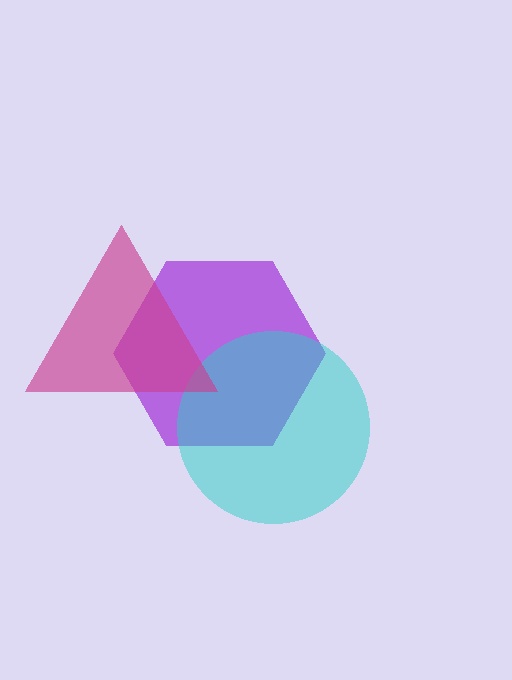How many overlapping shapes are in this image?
There are 3 overlapping shapes in the image.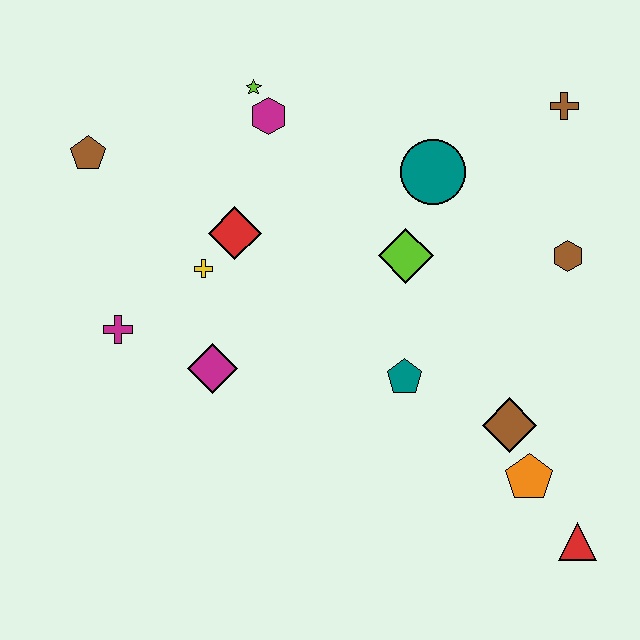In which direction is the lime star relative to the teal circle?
The lime star is to the left of the teal circle.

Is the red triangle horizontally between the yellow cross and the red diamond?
No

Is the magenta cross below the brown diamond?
No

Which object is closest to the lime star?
The magenta hexagon is closest to the lime star.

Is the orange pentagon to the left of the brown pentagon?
No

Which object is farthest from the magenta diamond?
The brown cross is farthest from the magenta diamond.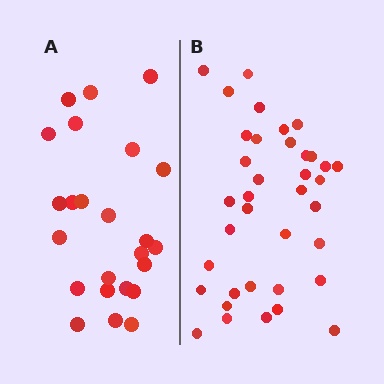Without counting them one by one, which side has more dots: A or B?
Region B (the right region) has more dots.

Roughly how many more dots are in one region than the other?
Region B has approximately 15 more dots than region A.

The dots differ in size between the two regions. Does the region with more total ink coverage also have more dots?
No. Region A has more total ink coverage because its dots are larger, but region B actually contains more individual dots. Total area can be misleading — the number of items is what matters here.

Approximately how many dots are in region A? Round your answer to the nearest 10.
About 20 dots. (The exact count is 24, which rounds to 20.)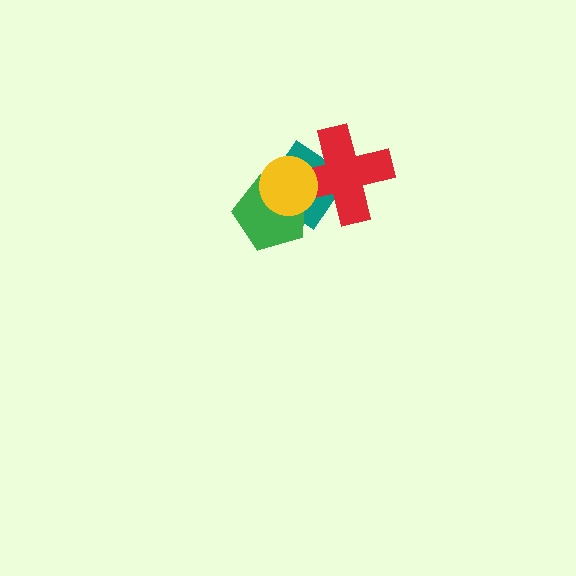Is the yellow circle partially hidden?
No, no other shape covers it.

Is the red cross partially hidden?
Yes, it is partially covered by another shape.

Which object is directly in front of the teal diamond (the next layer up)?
The red cross is directly in front of the teal diamond.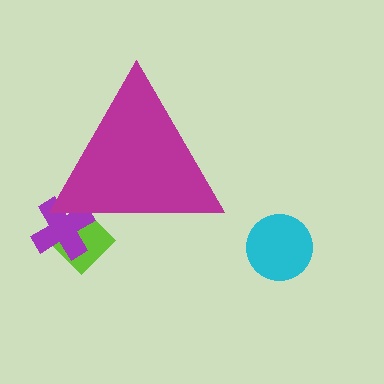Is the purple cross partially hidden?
Yes, the purple cross is partially hidden behind the magenta triangle.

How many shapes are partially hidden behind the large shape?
2 shapes are partially hidden.